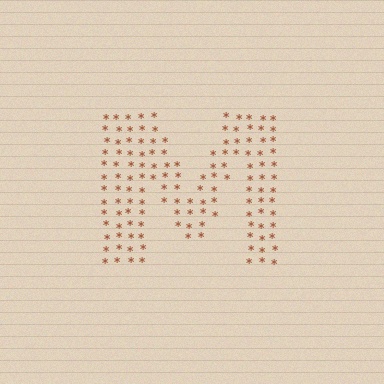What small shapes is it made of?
It is made of small asterisks.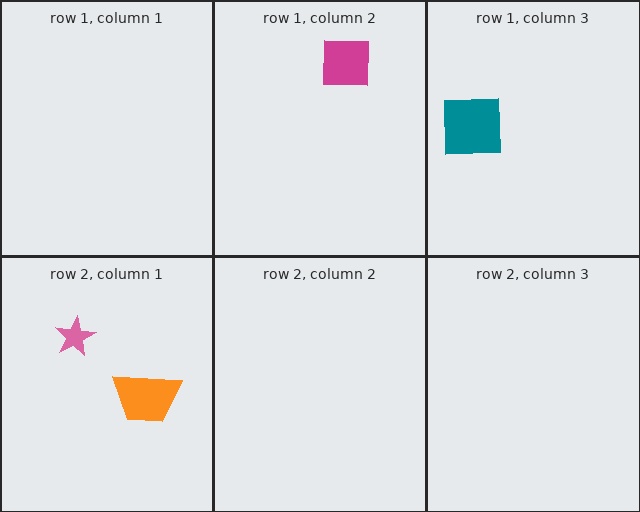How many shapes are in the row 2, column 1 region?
2.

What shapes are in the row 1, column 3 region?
The teal square.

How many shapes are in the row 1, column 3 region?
1.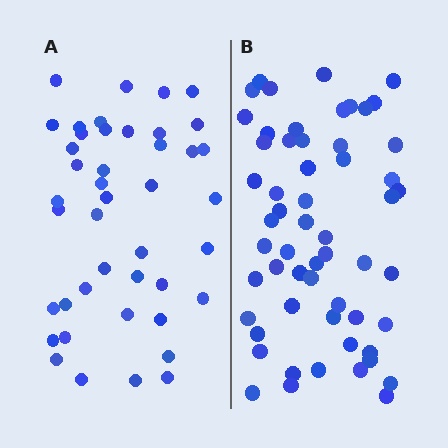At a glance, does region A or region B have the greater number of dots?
Region B (the right region) has more dots.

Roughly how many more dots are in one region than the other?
Region B has approximately 15 more dots than region A.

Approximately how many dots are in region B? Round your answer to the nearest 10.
About 60 dots. (The exact count is 57, which rounds to 60.)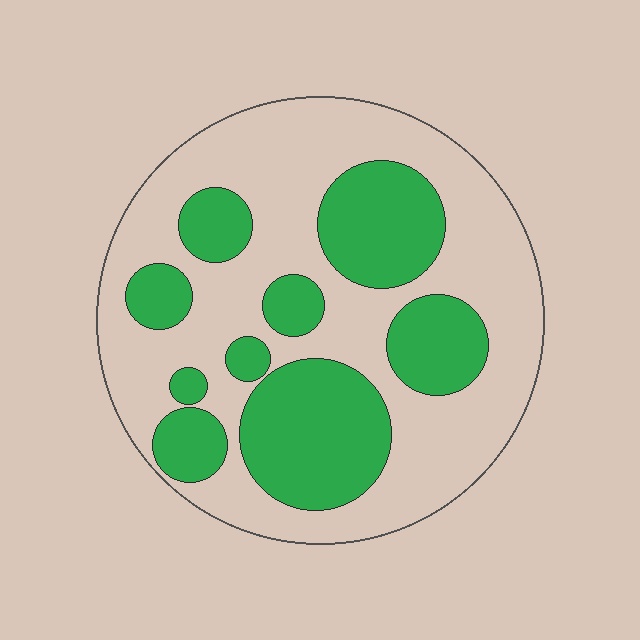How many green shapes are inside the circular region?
9.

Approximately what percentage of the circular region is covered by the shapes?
Approximately 35%.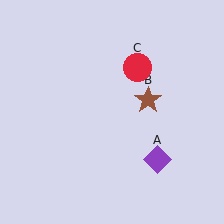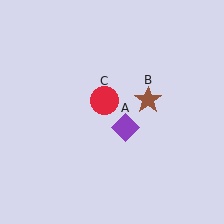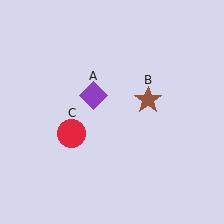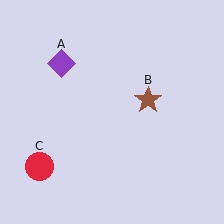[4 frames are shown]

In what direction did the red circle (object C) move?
The red circle (object C) moved down and to the left.